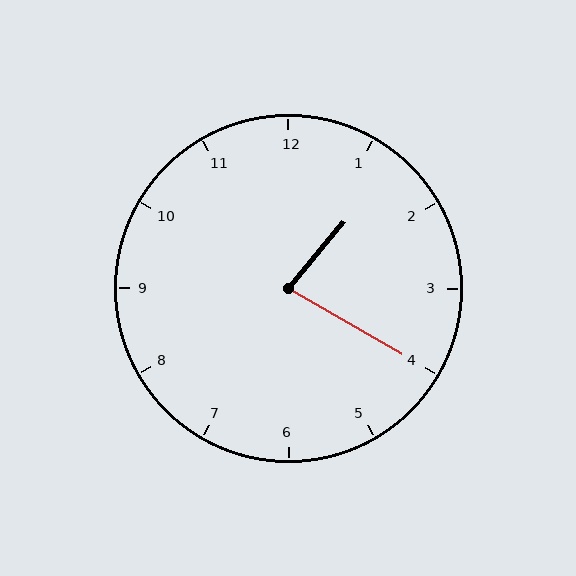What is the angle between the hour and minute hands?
Approximately 80 degrees.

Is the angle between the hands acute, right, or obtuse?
It is acute.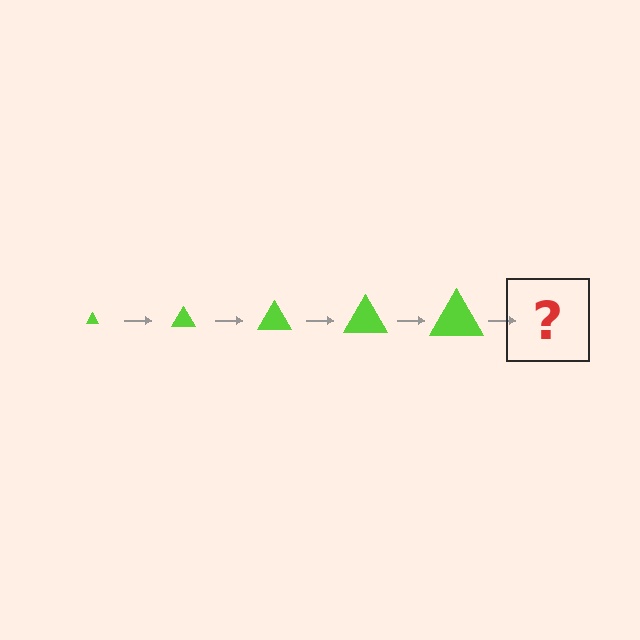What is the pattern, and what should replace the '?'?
The pattern is that the triangle gets progressively larger each step. The '?' should be a lime triangle, larger than the previous one.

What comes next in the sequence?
The next element should be a lime triangle, larger than the previous one.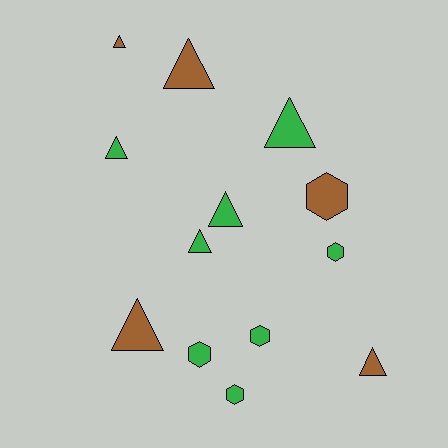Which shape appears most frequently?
Triangle, with 8 objects.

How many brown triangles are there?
There are 4 brown triangles.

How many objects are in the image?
There are 13 objects.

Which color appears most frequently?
Green, with 8 objects.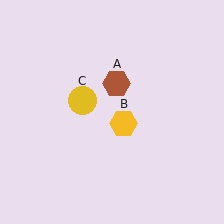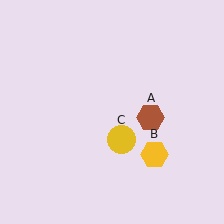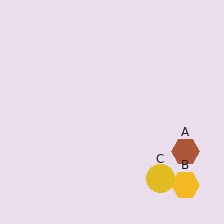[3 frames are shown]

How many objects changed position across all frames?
3 objects changed position: brown hexagon (object A), yellow hexagon (object B), yellow circle (object C).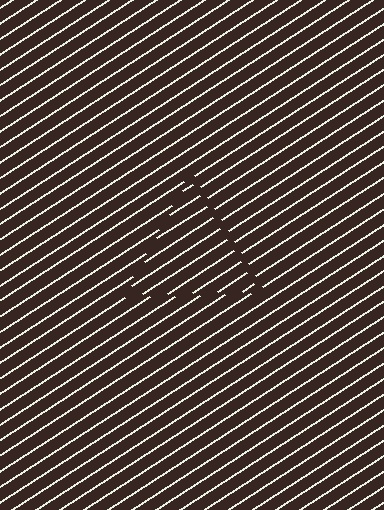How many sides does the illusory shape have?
3 sides — the line-ends trace a triangle.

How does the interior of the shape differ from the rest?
The interior of the shape contains the same grating, shifted by half a period — the contour is defined by the phase discontinuity where line-ends from the inner and outer gratings abut.